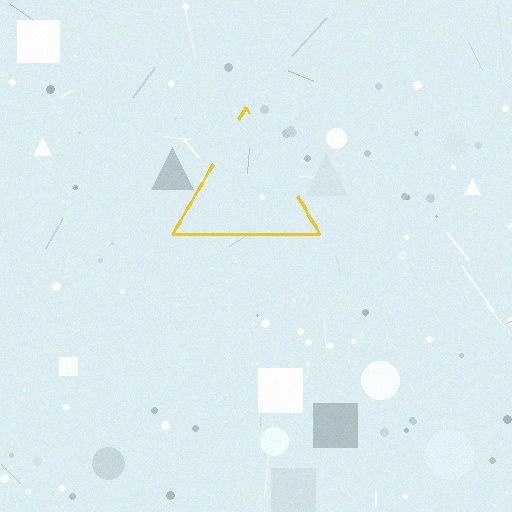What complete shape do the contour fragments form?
The contour fragments form a triangle.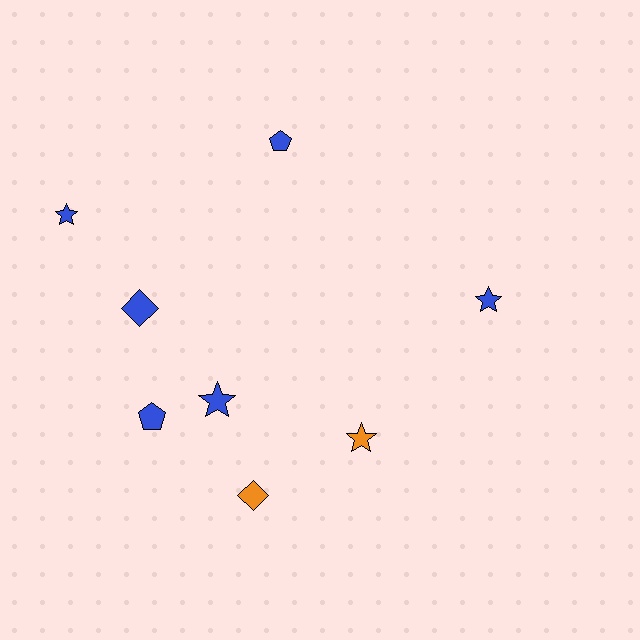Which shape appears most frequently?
Star, with 4 objects.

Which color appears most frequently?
Blue, with 6 objects.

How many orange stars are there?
There is 1 orange star.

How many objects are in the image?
There are 8 objects.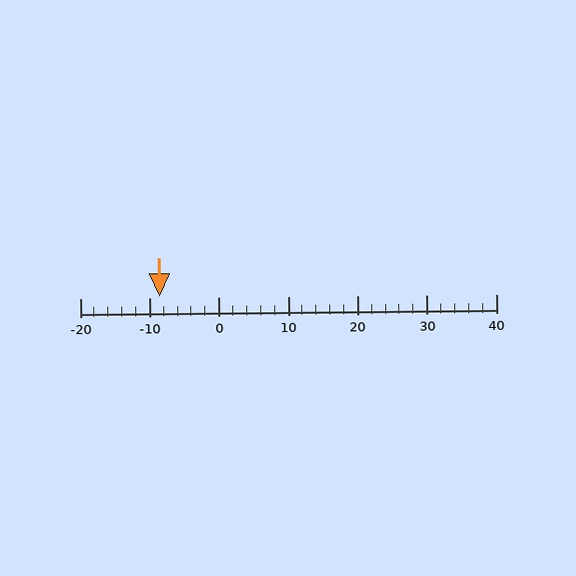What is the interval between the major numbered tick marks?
The major tick marks are spaced 10 units apart.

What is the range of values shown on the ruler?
The ruler shows values from -20 to 40.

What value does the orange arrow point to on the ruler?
The orange arrow points to approximately -9.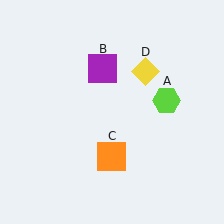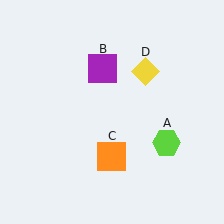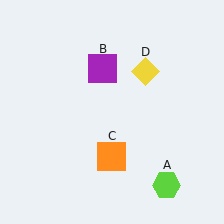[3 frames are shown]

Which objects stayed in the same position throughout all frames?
Purple square (object B) and orange square (object C) and yellow diamond (object D) remained stationary.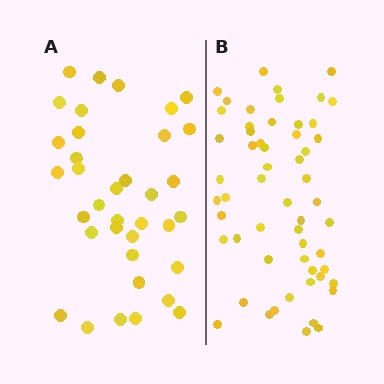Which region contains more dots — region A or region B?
Region B (the right region) has more dots.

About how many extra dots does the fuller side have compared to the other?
Region B has approximately 20 more dots than region A.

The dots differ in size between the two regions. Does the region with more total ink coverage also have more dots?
No. Region A has more total ink coverage because its dots are larger, but region B actually contains more individual dots. Total area can be misleading — the number of items is what matters here.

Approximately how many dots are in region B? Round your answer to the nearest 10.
About 60 dots. (The exact count is 56, which rounds to 60.)